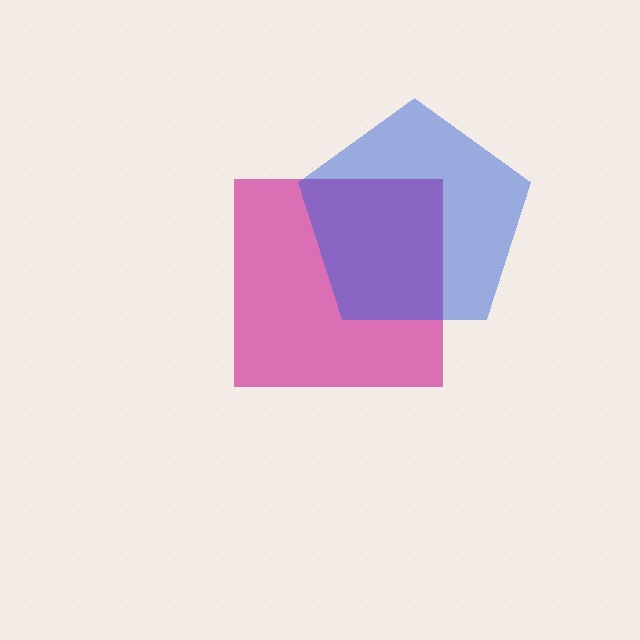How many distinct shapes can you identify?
There are 2 distinct shapes: a magenta square, a blue pentagon.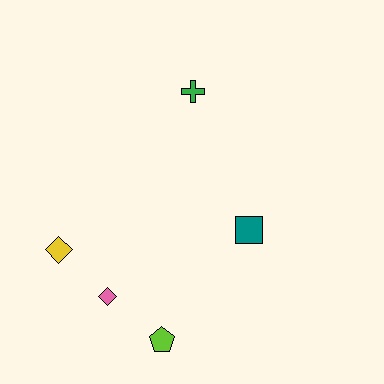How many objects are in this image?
There are 5 objects.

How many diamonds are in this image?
There are 2 diamonds.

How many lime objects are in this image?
There is 1 lime object.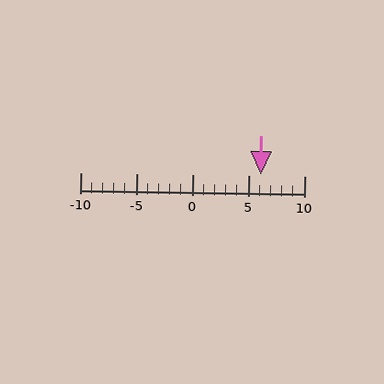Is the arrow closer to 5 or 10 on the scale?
The arrow is closer to 5.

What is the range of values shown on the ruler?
The ruler shows values from -10 to 10.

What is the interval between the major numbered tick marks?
The major tick marks are spaced 5 units apart.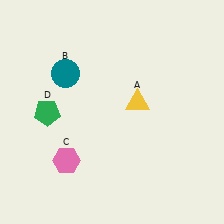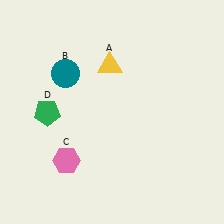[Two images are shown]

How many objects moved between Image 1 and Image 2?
1 object moved between the two images.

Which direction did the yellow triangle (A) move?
The yellow triangle (A) moved up.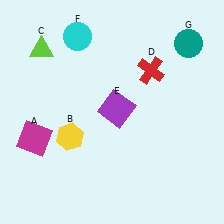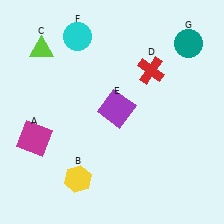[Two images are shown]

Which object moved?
The yellow hexagon (B) moved down.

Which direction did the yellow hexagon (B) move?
The yellow hexagon (B) moved down.